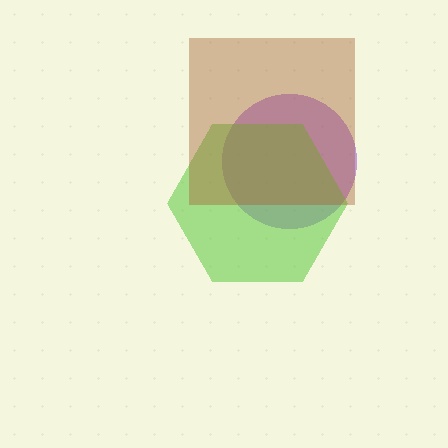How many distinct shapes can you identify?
There are 3 distinct shapes: a purple circle, a lime hexagon, a brown square.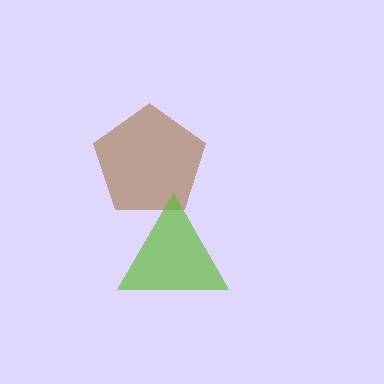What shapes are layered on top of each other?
The layered shapes are: a brown pentagon, a lime triangle.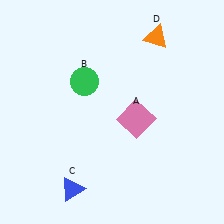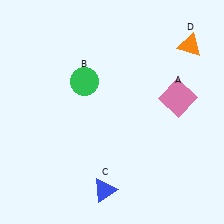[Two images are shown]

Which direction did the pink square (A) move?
The pink square (A) moved right.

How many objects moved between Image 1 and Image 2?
3 objects moved between the two images.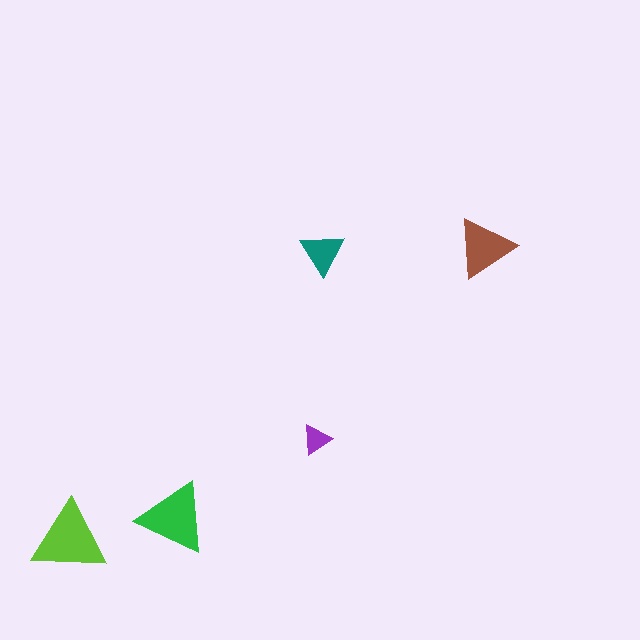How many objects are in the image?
There are 5 objects in the image.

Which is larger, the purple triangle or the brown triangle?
The brown one.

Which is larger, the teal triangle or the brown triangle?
The brown one.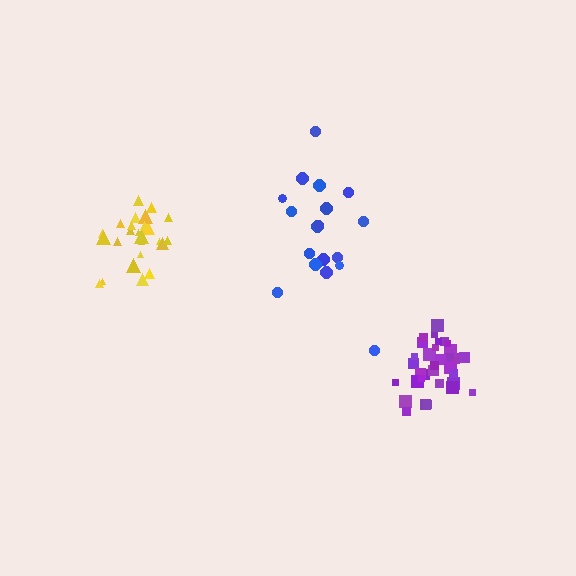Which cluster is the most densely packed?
Purple.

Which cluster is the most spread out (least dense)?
Blue.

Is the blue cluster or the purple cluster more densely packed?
Purple.